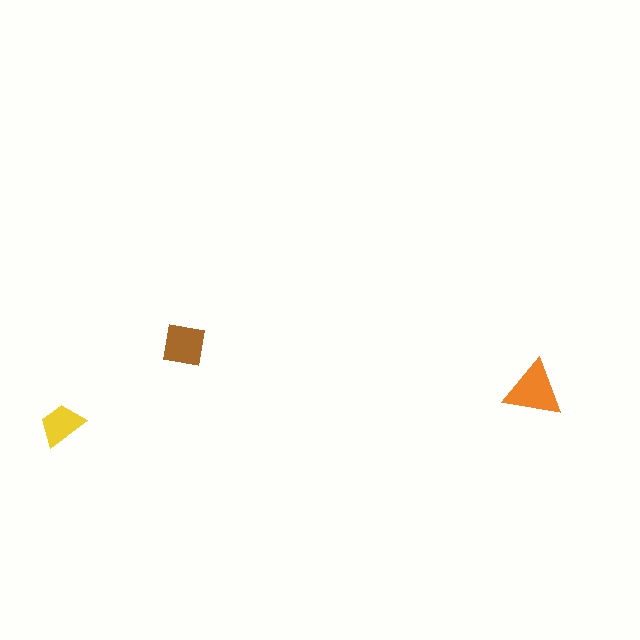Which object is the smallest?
The yellow trapezoid.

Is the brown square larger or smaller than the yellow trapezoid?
Larger.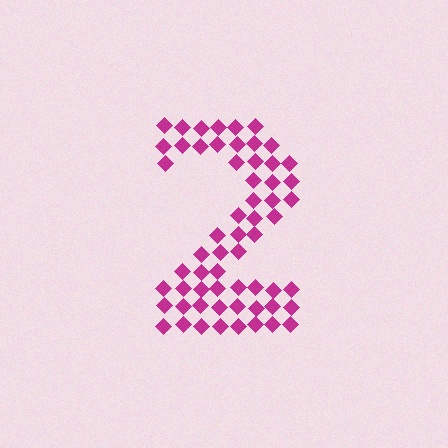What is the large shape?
The large shape is the digit 2.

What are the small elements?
The small elements are diamonds.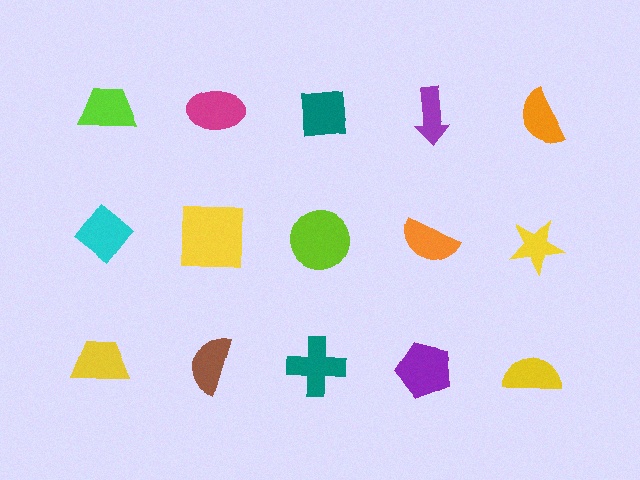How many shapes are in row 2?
5 shapes.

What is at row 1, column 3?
A teal square.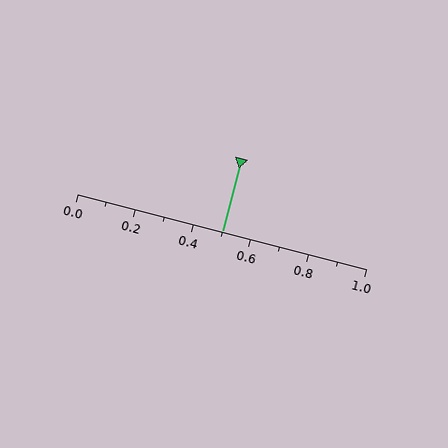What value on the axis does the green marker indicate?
The marker indicates approximately 0.5.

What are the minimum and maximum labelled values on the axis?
The axis runs from 0.0 to 1.0.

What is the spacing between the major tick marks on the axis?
The major ticks are spaced 0.2 apart.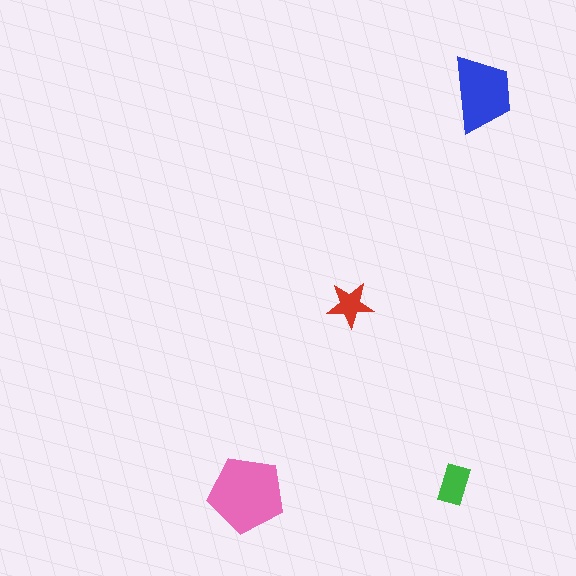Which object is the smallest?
The red star.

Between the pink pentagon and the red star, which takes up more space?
The pink pentagon.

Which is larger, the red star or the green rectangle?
The green rectangle.